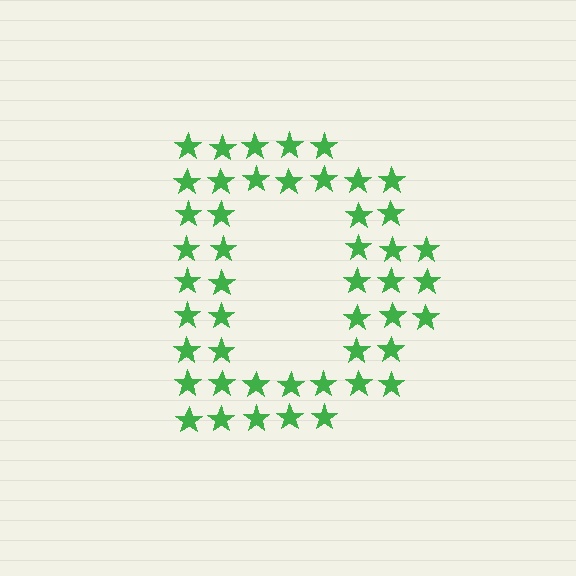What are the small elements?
The small elements are stars.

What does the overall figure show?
The overall figure shows the letter D.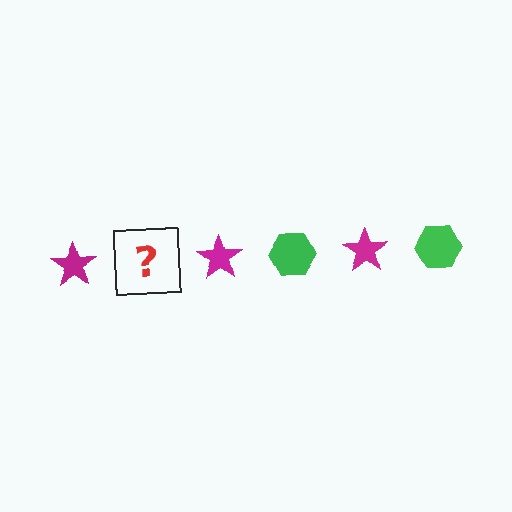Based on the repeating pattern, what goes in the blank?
The blank should be a green hexagon.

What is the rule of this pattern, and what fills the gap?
The rule is that the pattern alternates between magenta star and green hexagon. The gap should be filled with a green hexagon.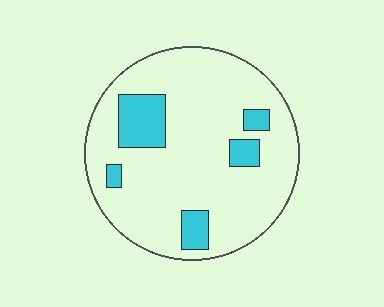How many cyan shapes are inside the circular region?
5.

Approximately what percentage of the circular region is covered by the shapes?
Approximately 15%.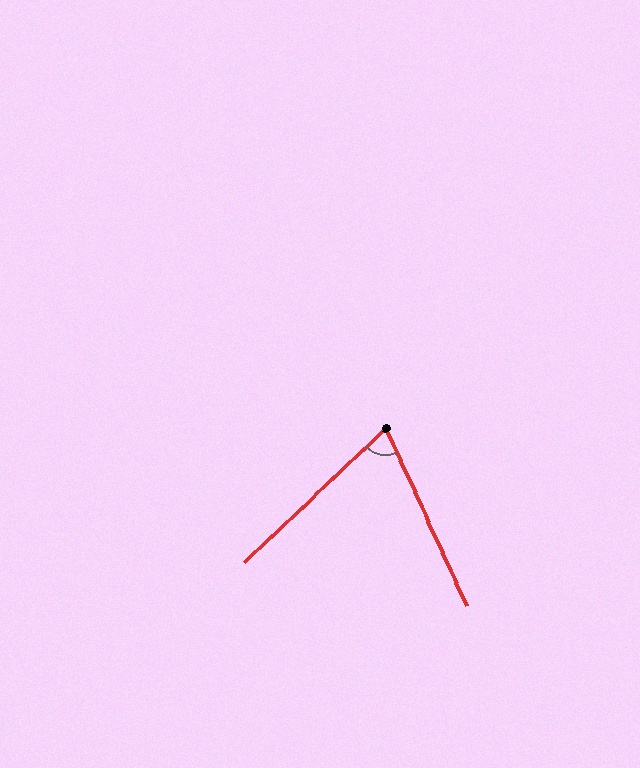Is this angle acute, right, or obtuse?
It is acute.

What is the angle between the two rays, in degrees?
Approximately 71 degrees.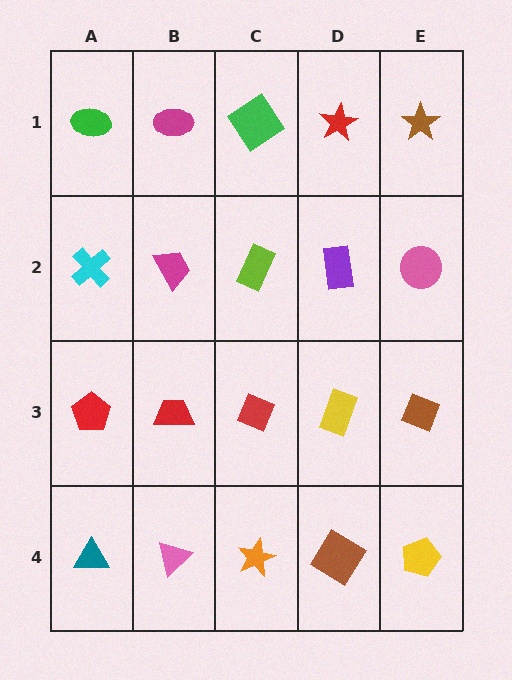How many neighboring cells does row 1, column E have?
2.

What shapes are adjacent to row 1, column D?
A purple rectangle (row 2, column D), a green diamond (row 1, column C), a brown star (row 1, column E).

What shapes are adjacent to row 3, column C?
A lime rectangle (row 2, column C), an orange star (row 4, column C), a red trapezoid (row 3, column B), a yellow rectangle (row 3, column D).